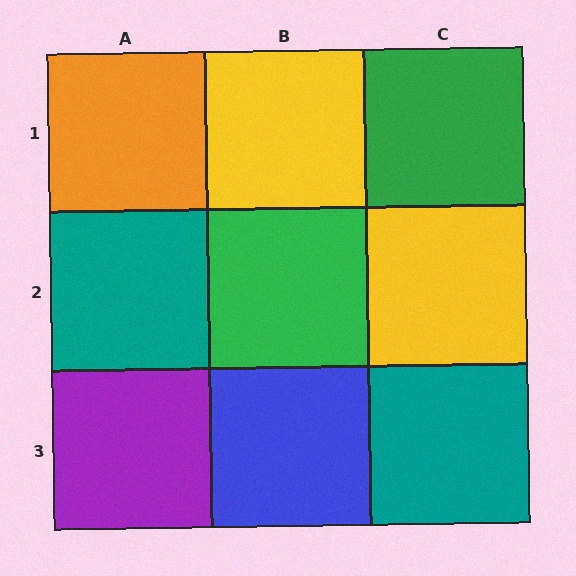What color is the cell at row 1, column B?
Yellow.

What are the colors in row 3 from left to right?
Purple, blue, teal.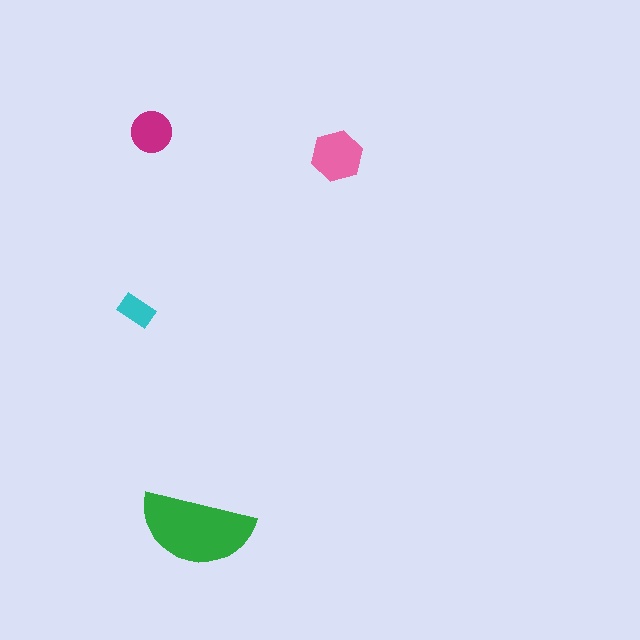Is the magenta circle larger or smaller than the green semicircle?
Smaller.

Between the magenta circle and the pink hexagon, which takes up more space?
The pink hexagon.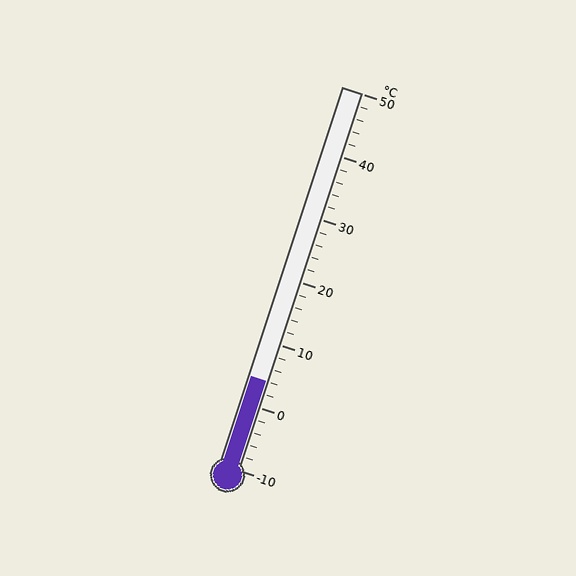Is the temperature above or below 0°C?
The temperature is above 0°C.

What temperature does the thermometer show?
The thermometer shows approximately 4°C.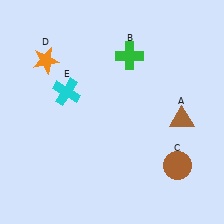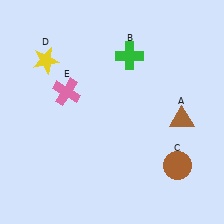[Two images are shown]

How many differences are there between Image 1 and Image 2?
There are 2 differences between the two images.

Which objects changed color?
D changed from orange to yellow. E changed from cyan to pink.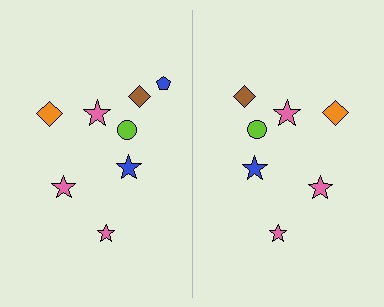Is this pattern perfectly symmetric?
No, the pattern is not perfectly symmetric. A blue pentagon is missing from the right side.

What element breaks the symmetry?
A blue pentagon is missing from the right side.